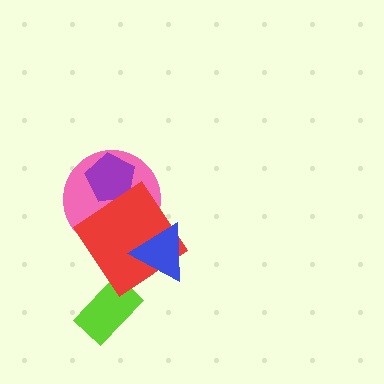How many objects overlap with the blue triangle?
2 objects overlap with the blue triangle.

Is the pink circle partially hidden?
Yes, it is partially covered by another shape.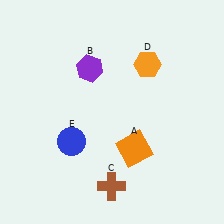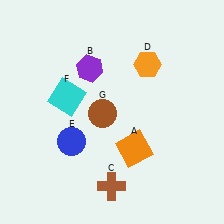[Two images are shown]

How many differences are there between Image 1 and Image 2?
There are 2 differences between the two images.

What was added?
A cyan square (F), a brown circle (G) were added in Image 2.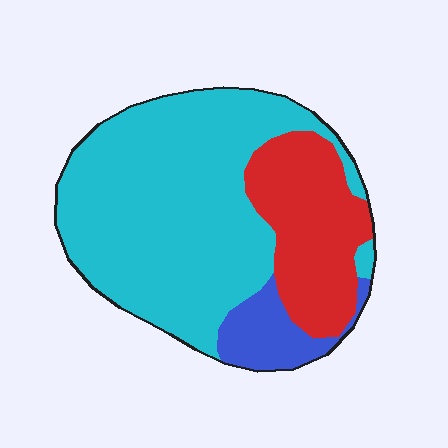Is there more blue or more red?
Red.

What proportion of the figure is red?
Red takes up about one quarter (1/4) of the figure.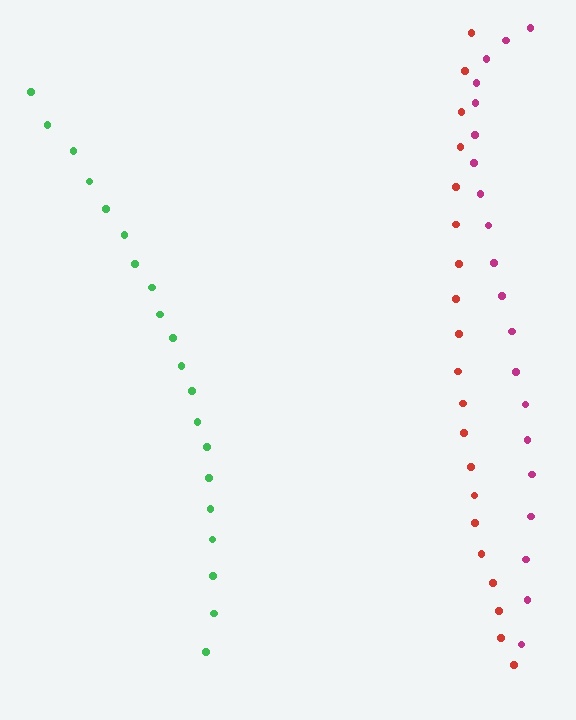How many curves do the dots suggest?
There are 3 distinct paths.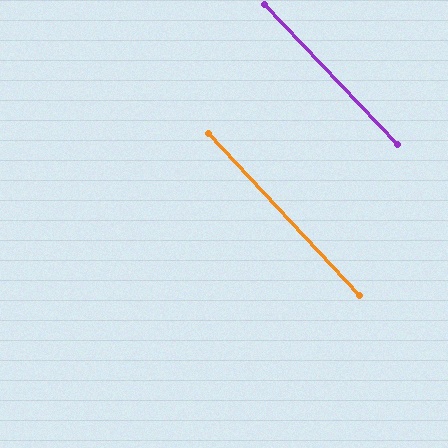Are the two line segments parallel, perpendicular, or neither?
Parallel — their directions differ by only 0.8°.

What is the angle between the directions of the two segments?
Approximately 1 degree.